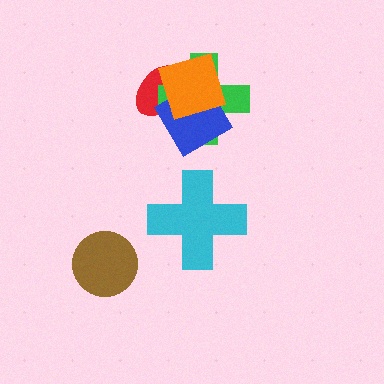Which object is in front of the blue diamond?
The orange square is in front of the blue diamond.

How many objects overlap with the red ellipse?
3 objects overlap with the red ellipse.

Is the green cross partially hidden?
Yes, it is partially covered by another shape.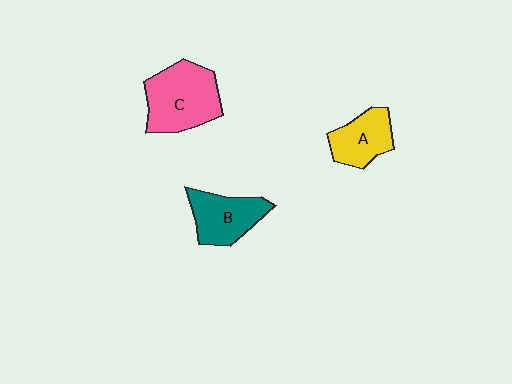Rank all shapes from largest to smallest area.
From largest to smallest: C (pink), B (teal), A (yellow).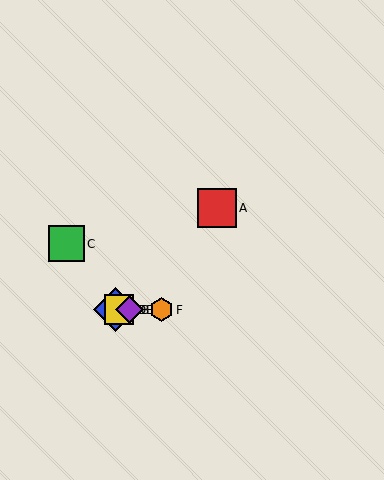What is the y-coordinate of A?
Object A is at y≈208.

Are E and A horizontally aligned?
No, E is at y≈310 and A is at y≈208.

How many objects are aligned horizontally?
4 objects (B, D, E, F) are aligned horizontally.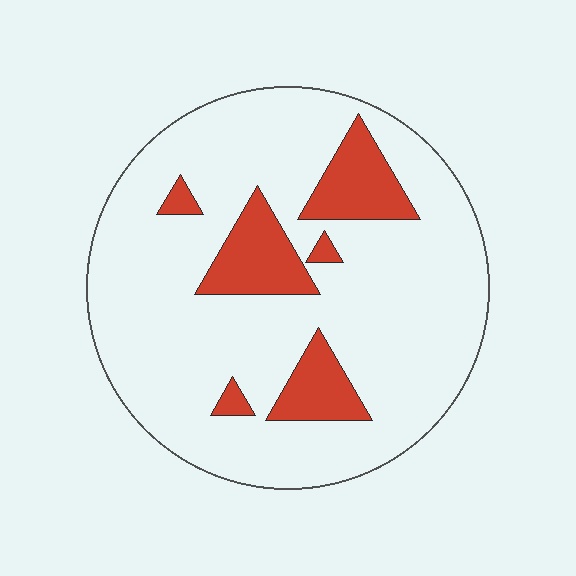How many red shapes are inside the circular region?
6.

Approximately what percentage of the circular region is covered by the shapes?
Approximately 15%.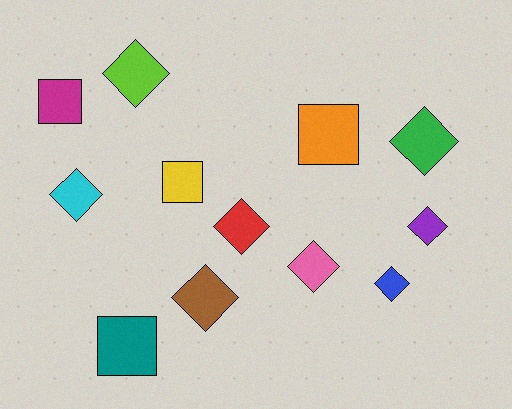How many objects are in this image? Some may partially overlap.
There are 12 objects.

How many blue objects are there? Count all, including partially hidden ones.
There is 1 blue object.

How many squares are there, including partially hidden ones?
There are 4 squares.